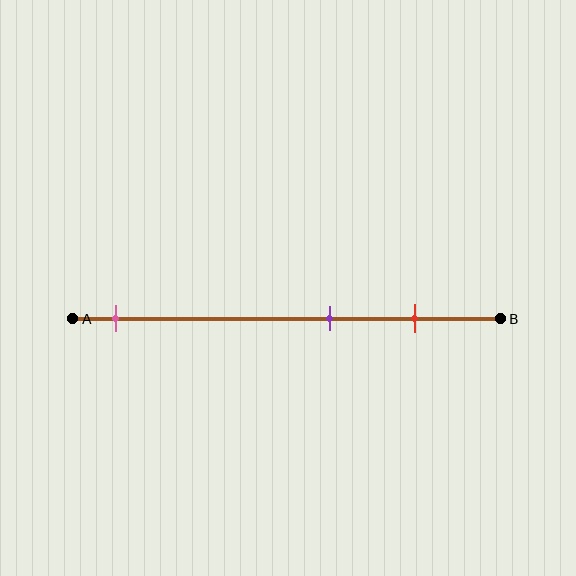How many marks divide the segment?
There are 3 marks dividing the segment.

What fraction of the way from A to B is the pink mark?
The pink mark is approximately 10% (0.1) of the way from A to B.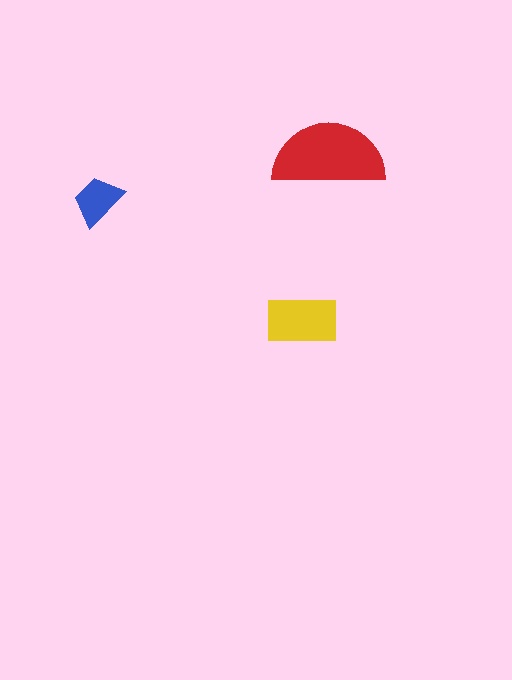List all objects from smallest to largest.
The blue trapezoid, the yellow rectangle, the red semicircle.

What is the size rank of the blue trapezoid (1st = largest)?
3rd.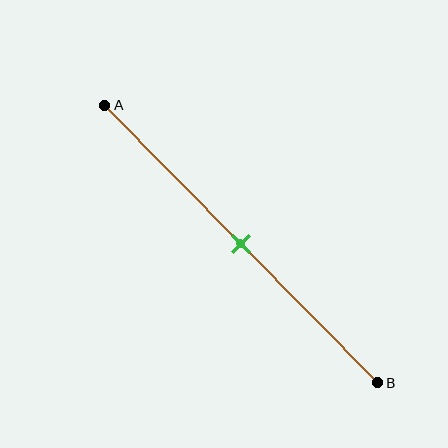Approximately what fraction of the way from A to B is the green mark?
The green mark is approximately 50% of the way from A to B.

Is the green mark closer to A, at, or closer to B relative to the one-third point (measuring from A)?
The green mark is closer to point B than the one-third point of segment AB.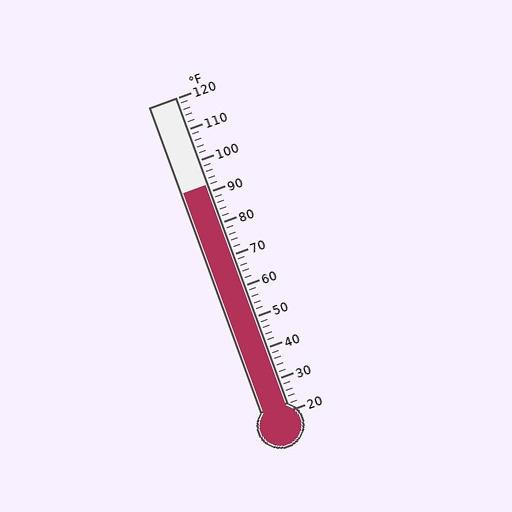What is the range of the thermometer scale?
The thermometer scale ranges from 20°F to 120°F.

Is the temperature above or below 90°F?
The temperature is above 90°F.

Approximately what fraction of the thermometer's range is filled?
The thermometer is filled to approximately 70% of its range.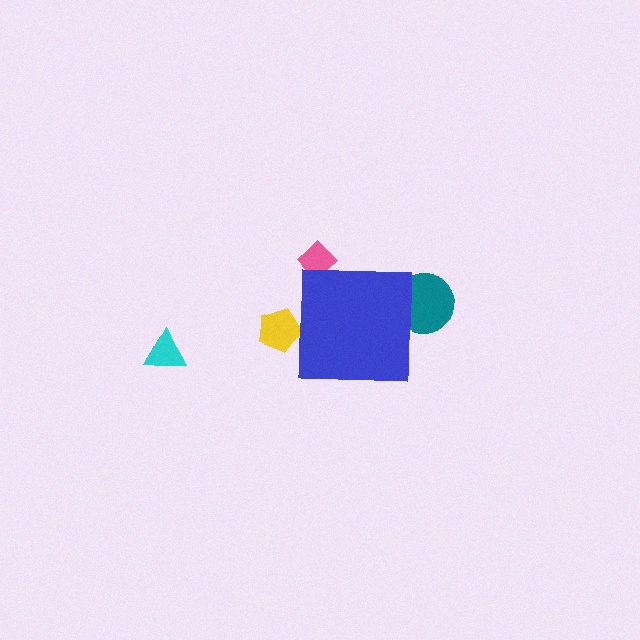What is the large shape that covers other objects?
A blue square.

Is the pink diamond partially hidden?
Yes, the pink diamond is partially hidden behind the blue square.